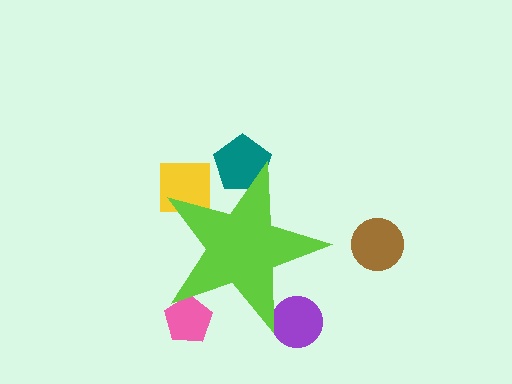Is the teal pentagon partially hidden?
Yes, the teal pentagon is partially hidden behind the lime star.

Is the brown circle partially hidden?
No, the brown circle is fully visible.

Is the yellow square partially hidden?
Yes, the yellow square is partially hidden behind the lime star.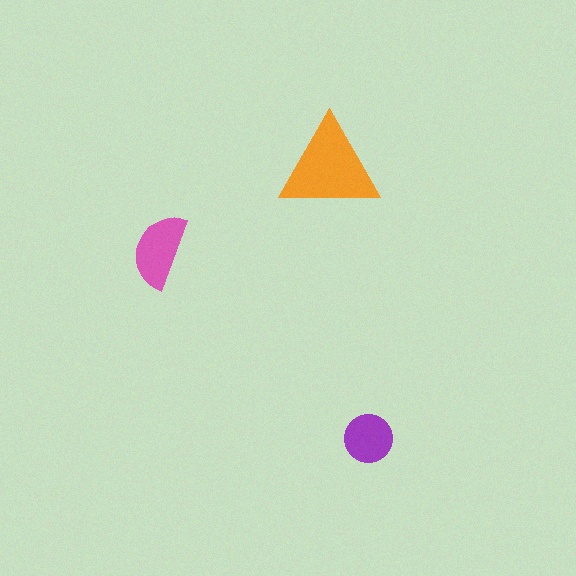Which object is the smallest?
The purple circle.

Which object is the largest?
The orange triangle.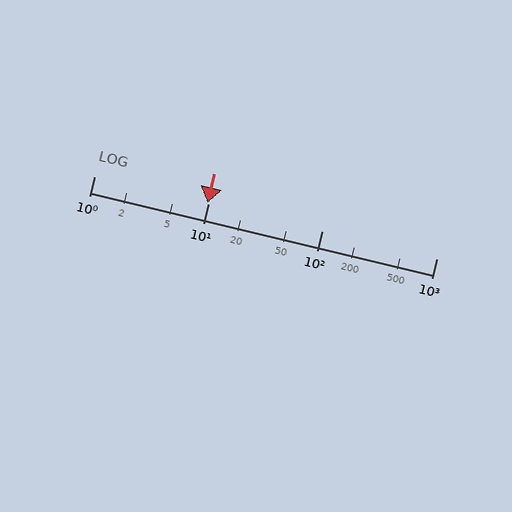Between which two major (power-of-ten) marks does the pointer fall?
The pointer is between 1 and 10.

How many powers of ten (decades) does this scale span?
The scale spans 3 decades, from 1 to 1000.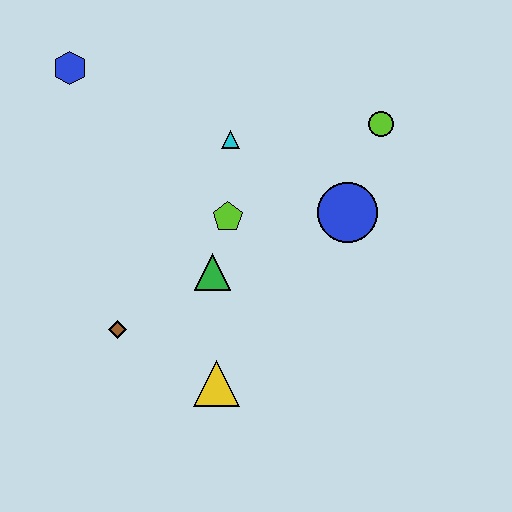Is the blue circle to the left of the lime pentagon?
No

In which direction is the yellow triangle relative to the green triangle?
The yellow triangle is below the green triangle.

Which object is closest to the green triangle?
The lime pentagon is closest to the green triangle.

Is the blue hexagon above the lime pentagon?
Yes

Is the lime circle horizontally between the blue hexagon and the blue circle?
No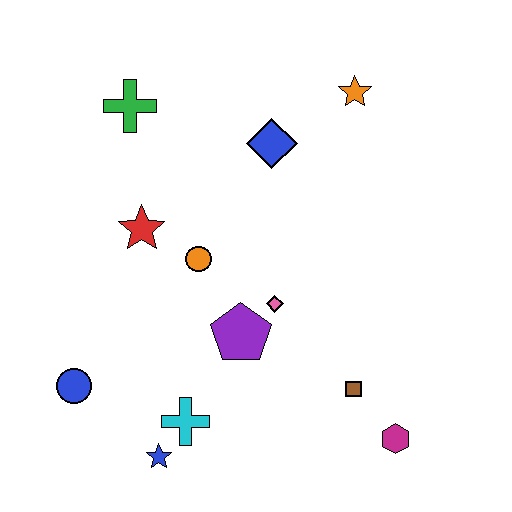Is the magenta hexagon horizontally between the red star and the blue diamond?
No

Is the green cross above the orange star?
No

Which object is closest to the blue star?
The cyan cross is closest to the blue star.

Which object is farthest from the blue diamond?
The blue star is farthest from the blue diamond.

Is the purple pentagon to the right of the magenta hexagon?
No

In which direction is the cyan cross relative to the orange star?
The cyan cross is below the orange star.